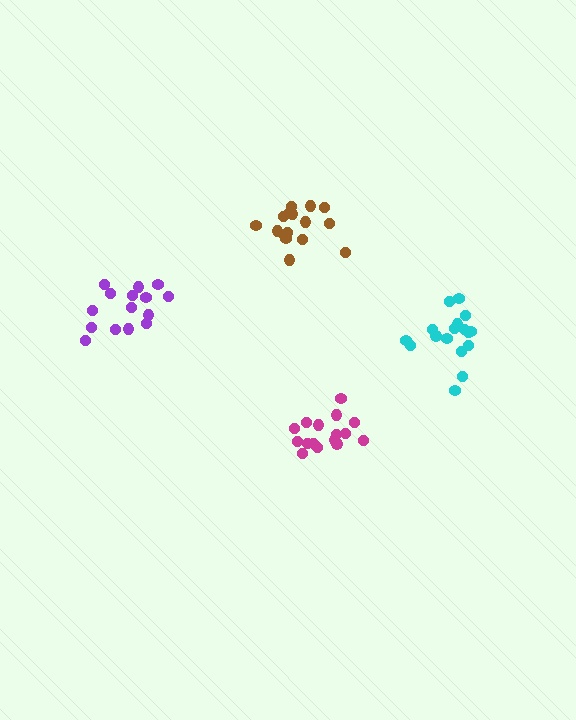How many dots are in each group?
Group 1: 17 dots, Group 2: 16 dots, Group 3: 16 dots, Group 4: 15 dots (64 total).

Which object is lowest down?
The magenta cluster is bottommost.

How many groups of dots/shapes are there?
There are 4 groups.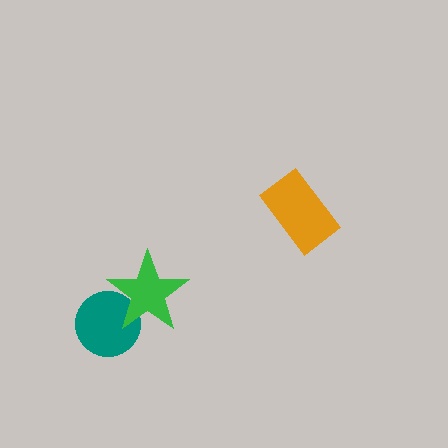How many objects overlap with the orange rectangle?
0 objects overlap with the orange rectangle.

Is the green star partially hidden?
No, no other shape covers it.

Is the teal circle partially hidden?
Yes, it is partially covered by another shape.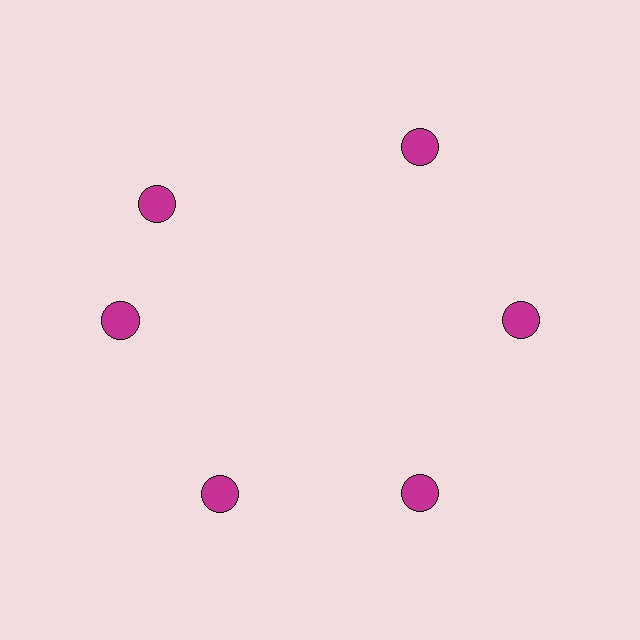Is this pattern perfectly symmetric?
No. The 6 magenta circles are arranged in a ring, but one element near the 11 o'clock position is rotated out of alignment along the ring, breaking the 6-fold rotational symmetry.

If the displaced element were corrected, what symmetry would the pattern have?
It would have 6-fold rotational symmetry — the pattern would map onto itself every 60 degrees.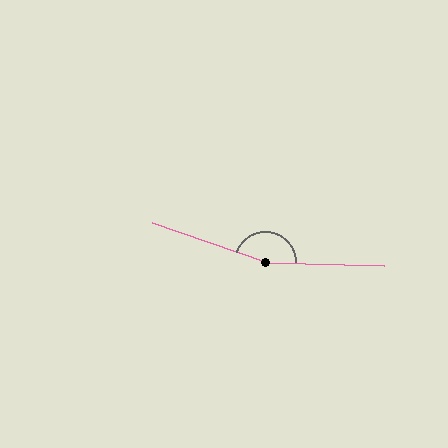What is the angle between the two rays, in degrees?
Approximately 162 degrees.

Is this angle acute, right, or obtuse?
It is obtuse.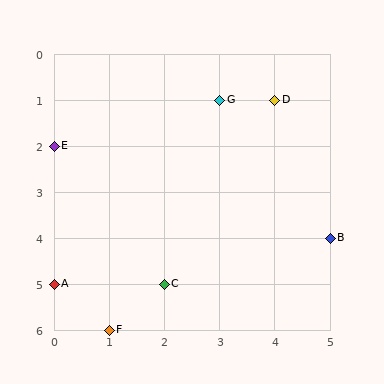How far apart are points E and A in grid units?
Points E and A are 3 rows apart.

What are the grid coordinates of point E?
Point E is at grid coordinates (0, 2).